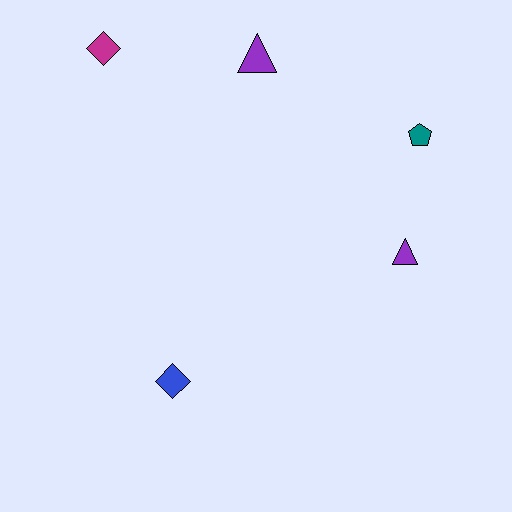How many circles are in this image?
There are no circles.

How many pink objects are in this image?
There are no pink objects.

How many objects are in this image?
There are 5 objects.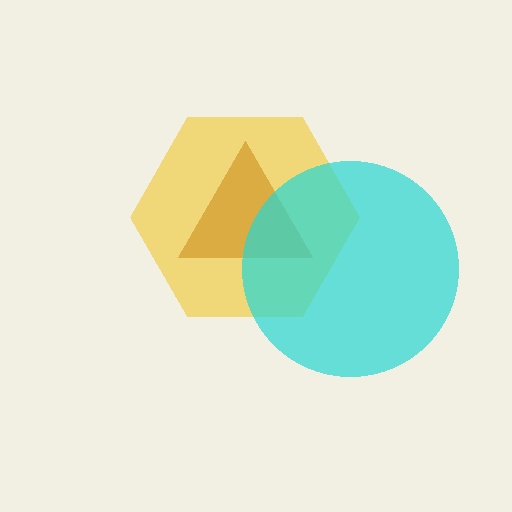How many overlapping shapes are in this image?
There are 3 overlapping shapes in the image.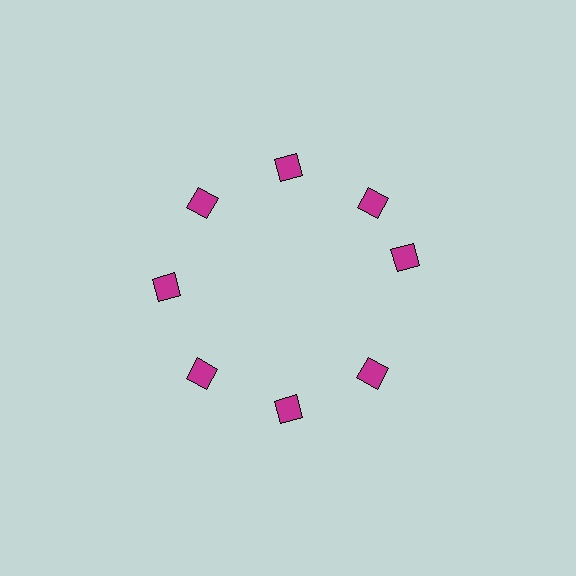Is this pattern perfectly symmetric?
No. The 8 magenta diamonds are arranged in a ring, but one element near the 3 o'clock position is rotated out of alignment along the ring, breaking the 8-fold rotational symmetry.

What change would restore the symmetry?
The symmetry would be restored by rotating it back into even spacing with its neighbors so that all 8 diamonds sit at equal angles and equal distance from the center.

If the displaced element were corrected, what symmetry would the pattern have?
It would have 8-fold rotational symmetry — the pattern would map onto itself every 45 degrees.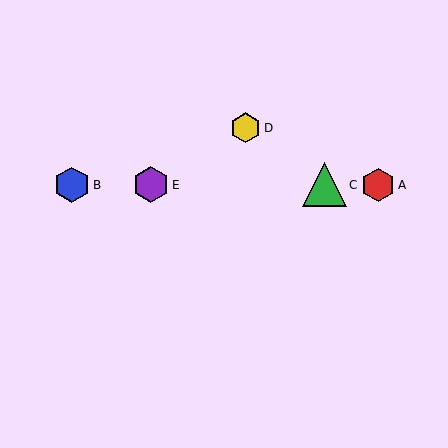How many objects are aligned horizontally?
4 objects (A, B, C, E) are aligned horizontally.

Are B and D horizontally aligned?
No, B is at y≈185 and D is at y≈128.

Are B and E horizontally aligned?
Yes, both are at y≈185.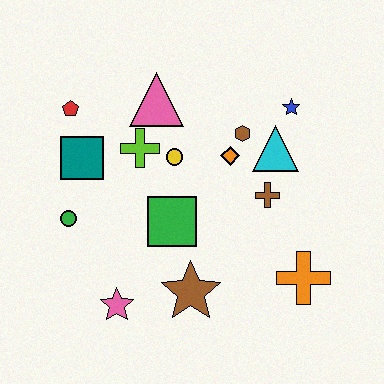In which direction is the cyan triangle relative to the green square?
The cyan triangle is to the right of the green square.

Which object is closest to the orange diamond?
The brown hexagon is closest to the orange diamond.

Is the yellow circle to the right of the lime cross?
Yes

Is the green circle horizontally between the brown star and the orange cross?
No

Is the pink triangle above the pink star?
Yes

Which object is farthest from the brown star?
The red pentagon is farthest from the brown star.